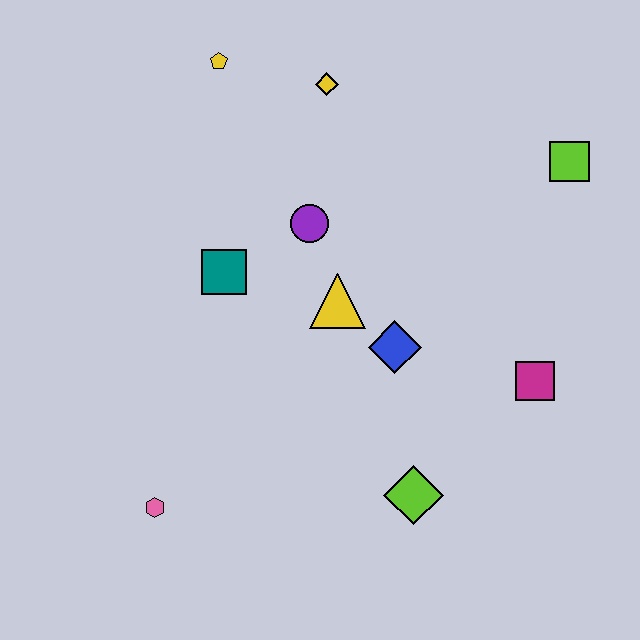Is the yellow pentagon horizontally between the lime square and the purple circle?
No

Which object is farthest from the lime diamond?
The yellow pentagon is farthest from the lime diamond.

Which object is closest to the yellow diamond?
The yellow pentagon is closest to the yellow diamond.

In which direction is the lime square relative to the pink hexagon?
The lime square is to the right of the pink hexagon.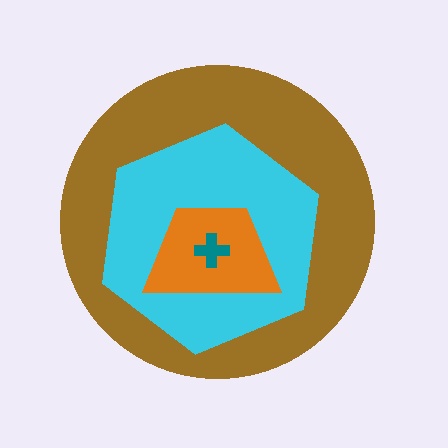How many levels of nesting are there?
4.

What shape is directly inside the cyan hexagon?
The orange trapezoid.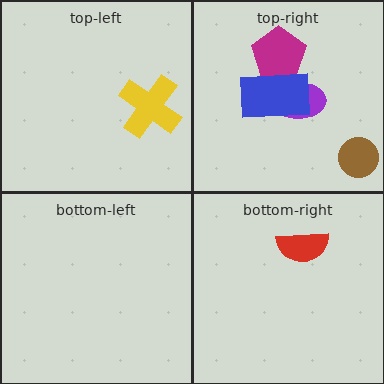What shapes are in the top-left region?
The yellow cross.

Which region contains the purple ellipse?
The top-right region.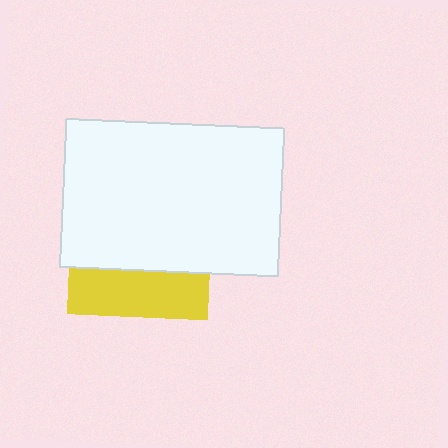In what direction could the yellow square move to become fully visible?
The yellow square could move down. That would shift it out from behind the white rectangle entirely.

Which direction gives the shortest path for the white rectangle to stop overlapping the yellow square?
Moving up gives the shortest separation.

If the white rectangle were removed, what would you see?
You would see the complete yellow square.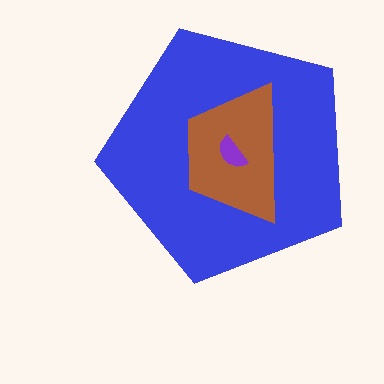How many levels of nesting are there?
3.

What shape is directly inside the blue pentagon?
The brown trapezoid.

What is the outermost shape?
The blue pentagon.